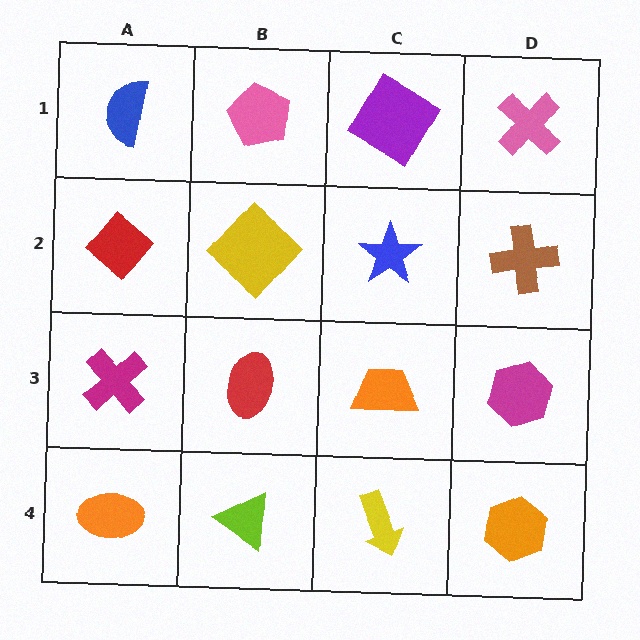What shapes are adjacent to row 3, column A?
A red diamond (row 2, column A), an orange ellipse (row 4, column A), a red ellipse (row 3, column B).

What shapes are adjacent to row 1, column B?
A yellow diamond (row 2, column B), a blue semicircle (row 1, column A), a purple square (row 1, column C).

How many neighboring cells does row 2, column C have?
4.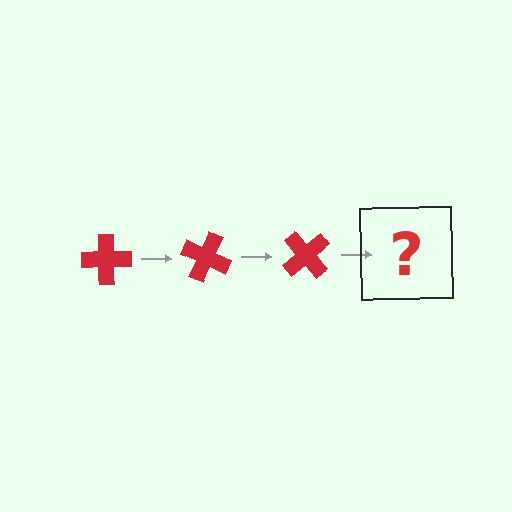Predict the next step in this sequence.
The next step is a red cross rotated 75 degrees.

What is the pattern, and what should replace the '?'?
The pattern is that the cross rotates 25 degrees each step. The '?' should be a red cross rotated 75 degrees.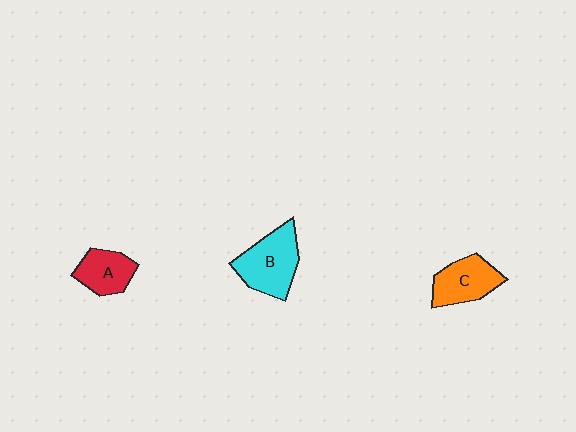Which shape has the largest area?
Shape B (cyan).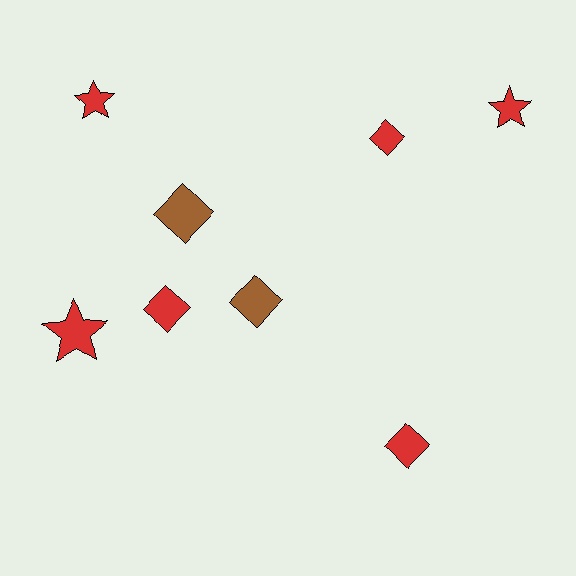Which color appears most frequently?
Red, with 6 objects.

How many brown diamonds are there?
There are 2 brown diamonds.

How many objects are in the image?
There are 8 objects.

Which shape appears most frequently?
Diamond, with 5 objects.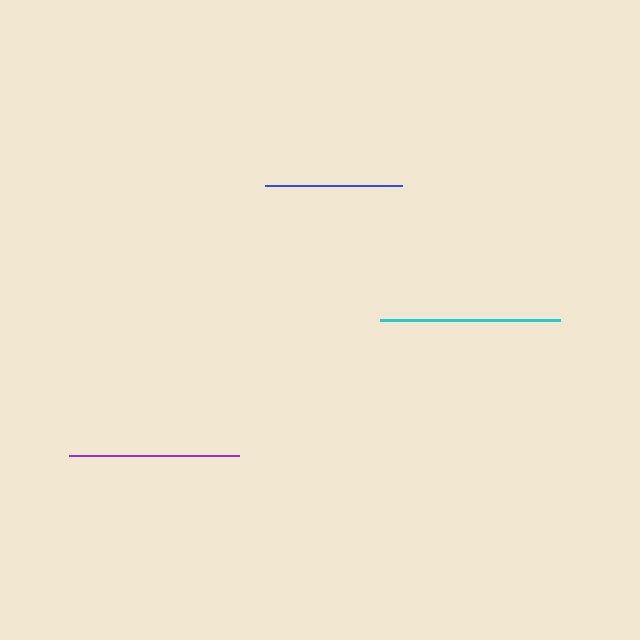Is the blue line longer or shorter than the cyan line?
The cyan line is longer than the blue line.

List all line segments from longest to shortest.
From longest to shortest: cyan, purple, blue.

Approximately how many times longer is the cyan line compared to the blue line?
The cyan line is approximately 1.3 times the length of the blue line.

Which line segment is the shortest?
The blue line is the shortest at approximately 137 pixels.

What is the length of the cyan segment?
The cyan segment is approximately 180 pixels long.